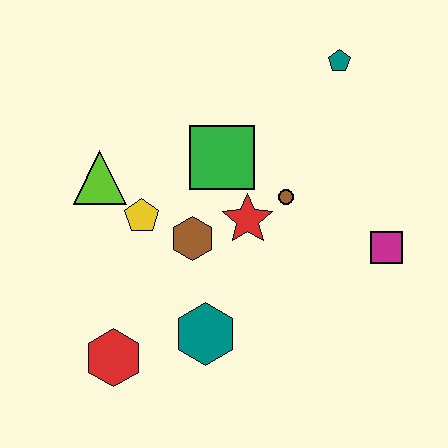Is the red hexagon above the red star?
No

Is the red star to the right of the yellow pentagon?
Yes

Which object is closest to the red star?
The brown circle is closest to the red star.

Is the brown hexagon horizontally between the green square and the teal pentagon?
No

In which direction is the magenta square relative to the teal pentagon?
The magenta square is below the teal pentagon.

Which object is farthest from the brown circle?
The red hexagon is farthest from the brown circle.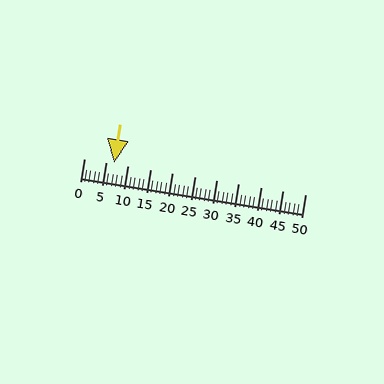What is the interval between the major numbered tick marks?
The major tick marks are spaced 5 units apart.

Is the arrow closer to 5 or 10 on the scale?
The arrow is closer to 5.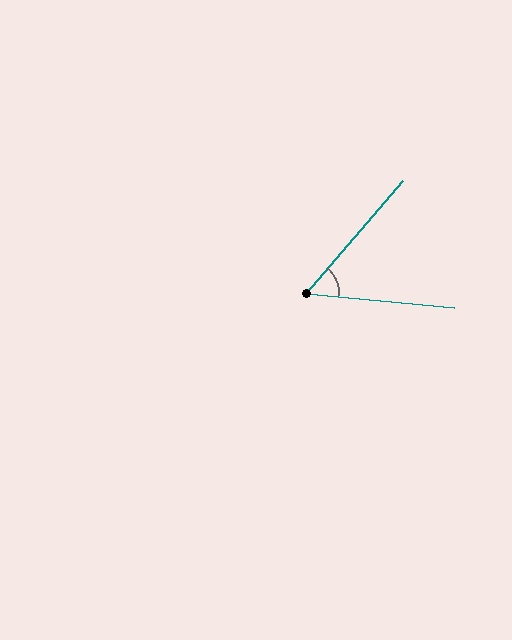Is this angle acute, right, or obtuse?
It is acute.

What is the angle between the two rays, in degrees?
Approximately 55 degrees.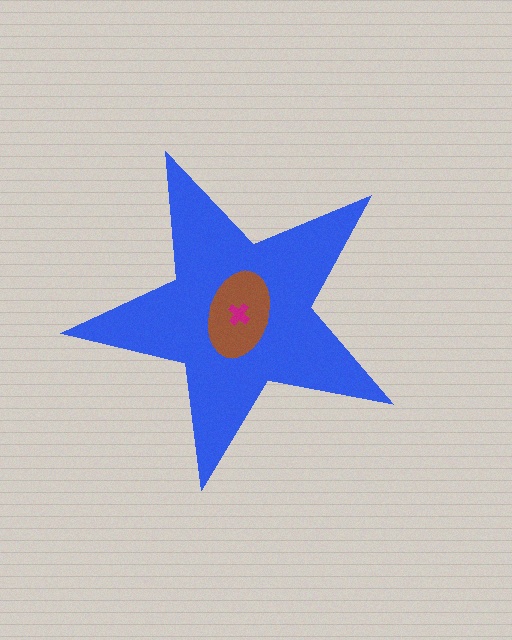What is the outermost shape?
The blue star.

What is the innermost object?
The magenta cross.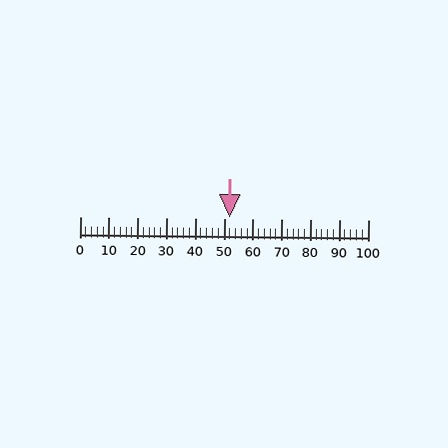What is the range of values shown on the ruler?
The ruler shows values from 0 to 100.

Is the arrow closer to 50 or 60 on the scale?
The arrow is closer to 50.